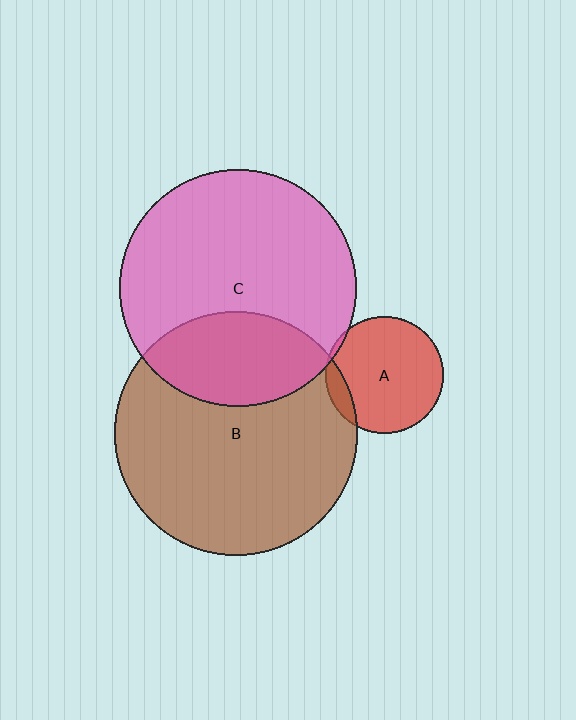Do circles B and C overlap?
Yes.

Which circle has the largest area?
Circle B (brown).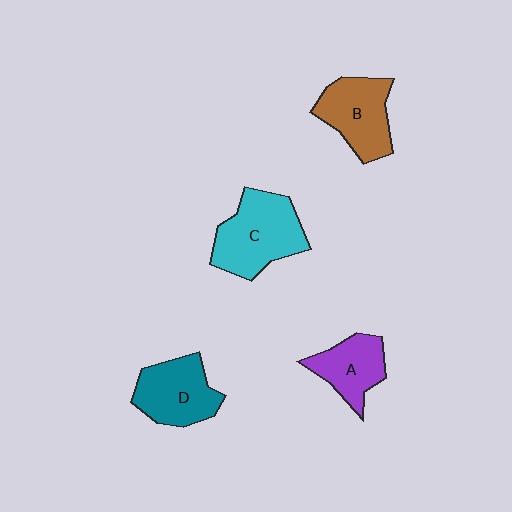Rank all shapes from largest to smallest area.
From largest to smallest: C (cyan), B (brown), D (teal), A (purple).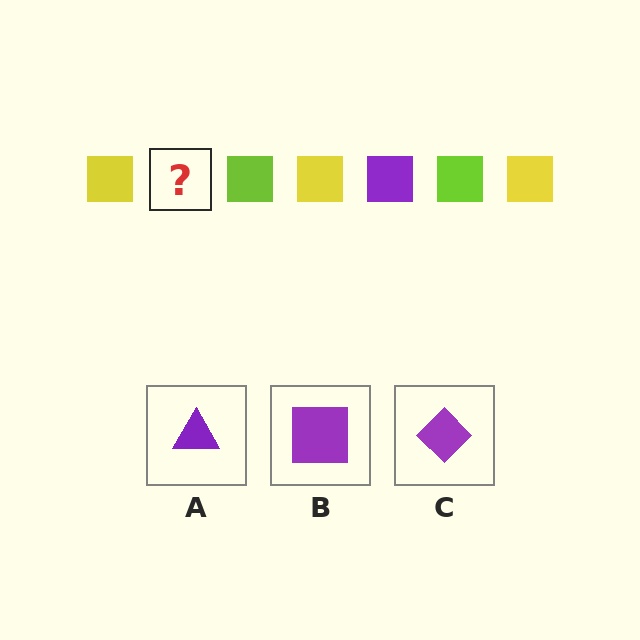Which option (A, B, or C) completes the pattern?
B.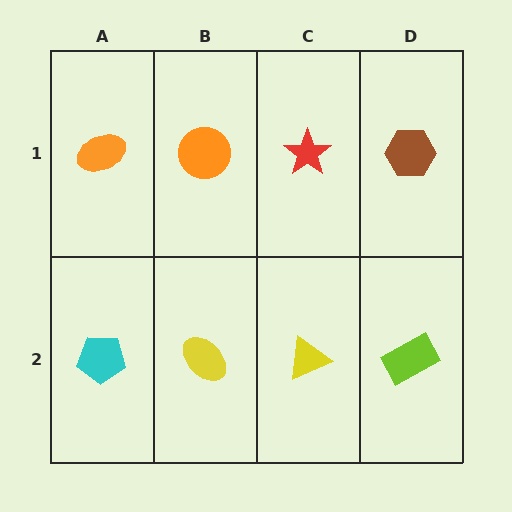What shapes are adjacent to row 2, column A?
An orange ellipse (row 1, column A), a yellow ellipse (row 2, column B).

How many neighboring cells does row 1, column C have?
3.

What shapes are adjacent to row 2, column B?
An orange circle (row 1, column B), a cyan pentagon (row 2, column A), a yellow triangle (row 2, column C).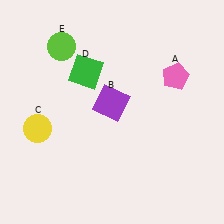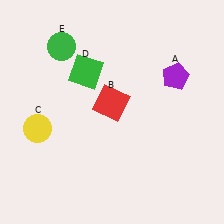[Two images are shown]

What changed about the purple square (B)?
In Image 1, B is purple. In Image 2, it changed to red.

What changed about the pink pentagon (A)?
In Image 1, A is pink. In Image 2, it changed to purple.